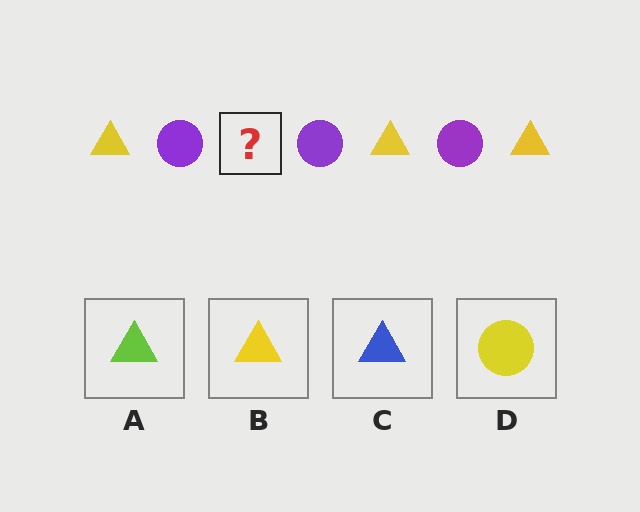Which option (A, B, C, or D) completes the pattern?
B.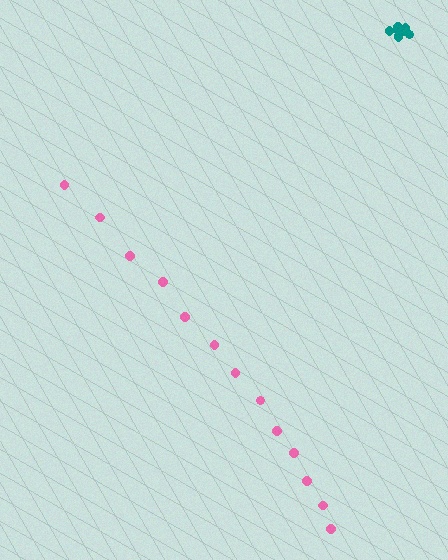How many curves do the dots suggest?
There are 2 distinct paths.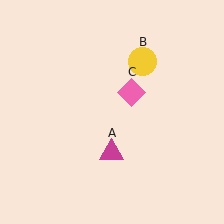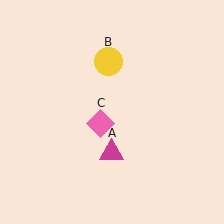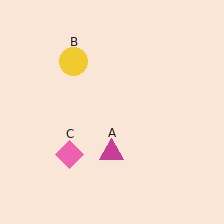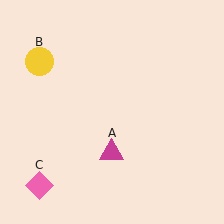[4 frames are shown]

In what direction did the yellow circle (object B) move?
The yellow circle (object B) moved left.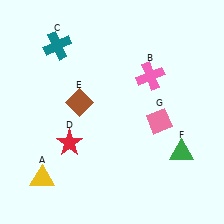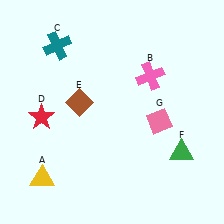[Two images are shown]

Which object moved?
The red star (D) moved left.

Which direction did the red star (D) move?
The red star (D) moved left.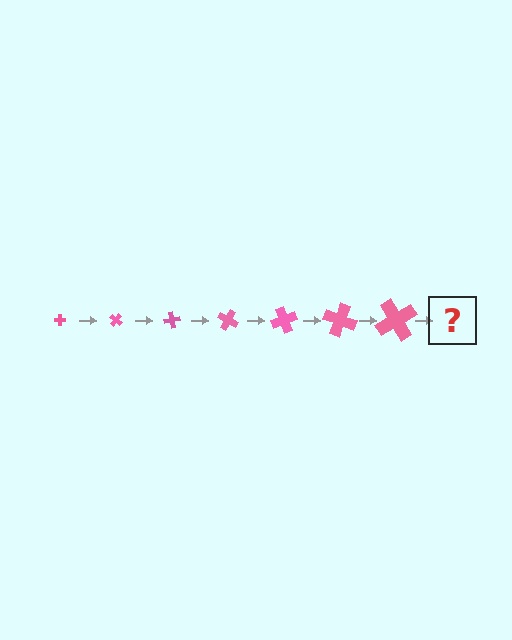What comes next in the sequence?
The next element should be a cross, larger than the previous one and rotated 280 degrees from the start.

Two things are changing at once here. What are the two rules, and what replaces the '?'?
The two rules are that the cross grows larger each step and it rotates 40 degrees each step. The '?' should be a cross, larger than the previous one and rotated 280 degrees from the start.